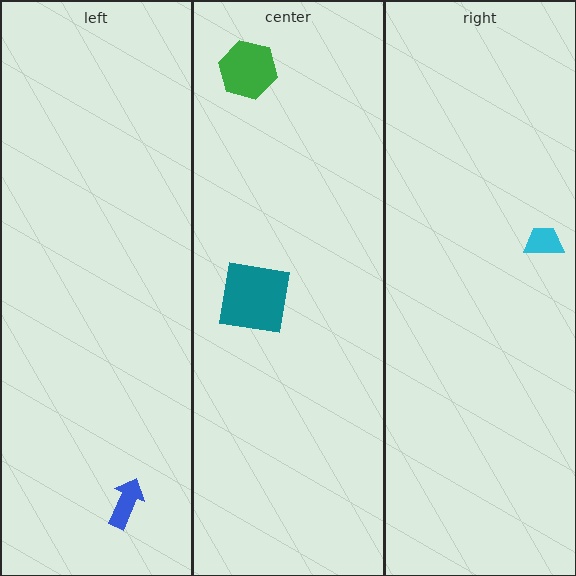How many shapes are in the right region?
1.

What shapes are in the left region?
The blue arrow.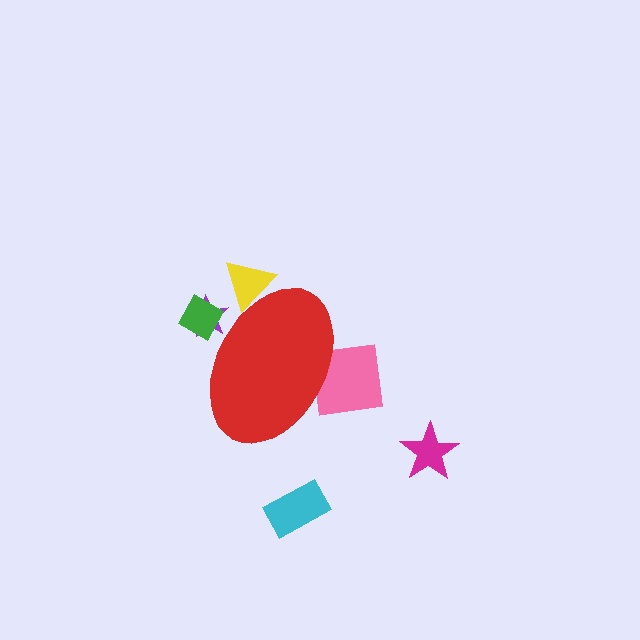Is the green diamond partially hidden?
Yes, the green diamond is partially hidden behind the red ellipse.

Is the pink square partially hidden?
Yes, the pink square is partially hidden behind the red ellipse.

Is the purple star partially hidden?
Yes, the purple star is partially hidden behind the red ellipse.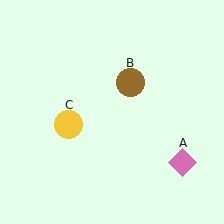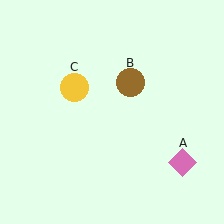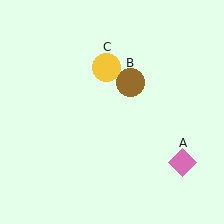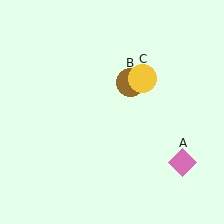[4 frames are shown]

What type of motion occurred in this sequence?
The yellow circle (object C) rotated clockwise around the center of the scene.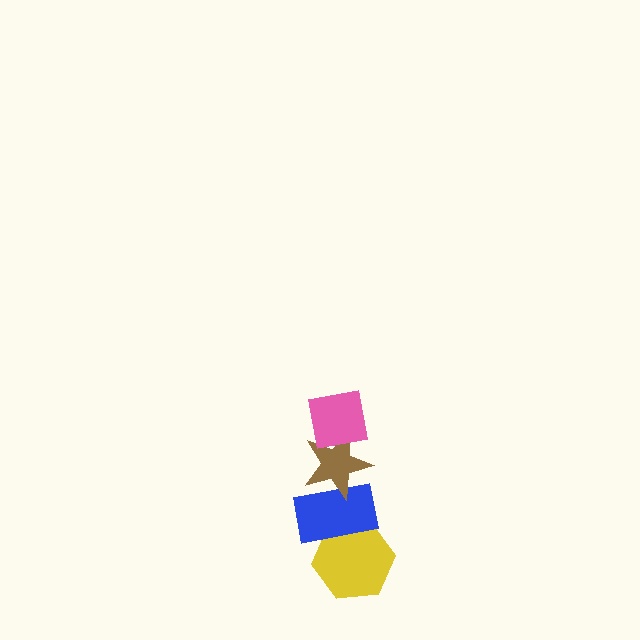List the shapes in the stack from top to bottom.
From top to bottom: the pink square, the brown star, the blue rectangle, the yellow hexagon.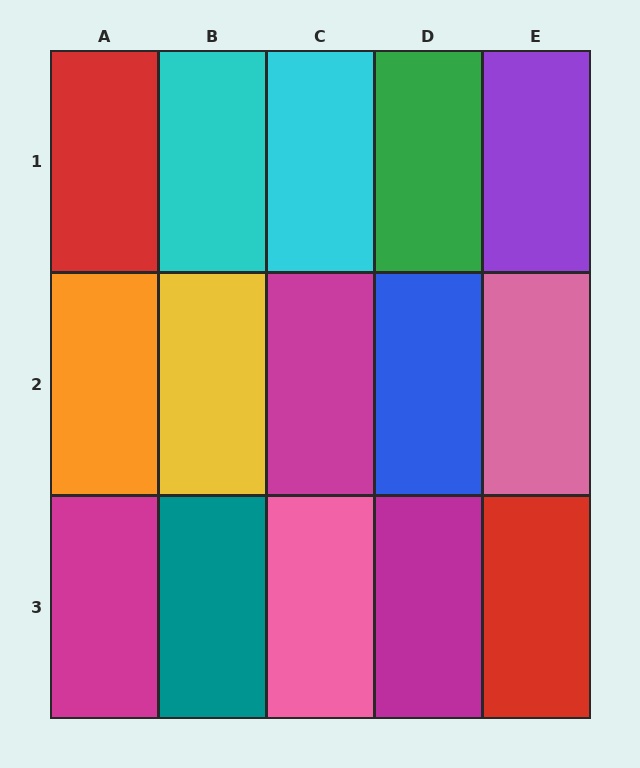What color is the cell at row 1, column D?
Green.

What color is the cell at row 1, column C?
Cyan.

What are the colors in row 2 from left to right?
Orange, yellow, magenta, blue, pink.